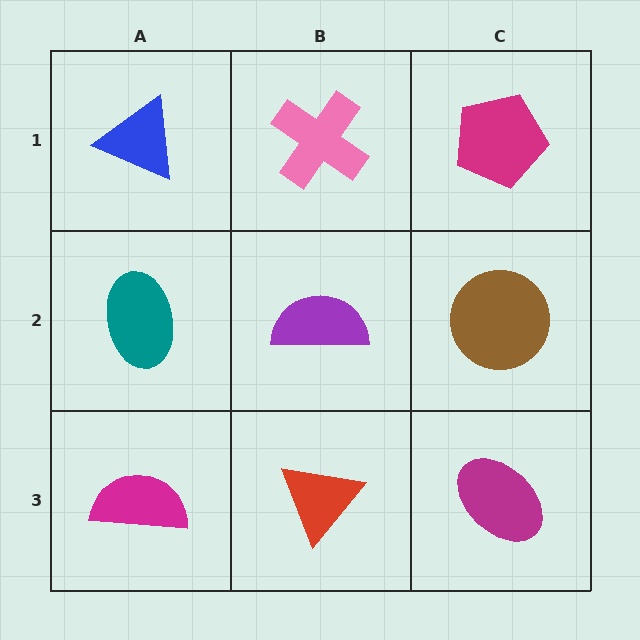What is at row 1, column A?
A blue triangle.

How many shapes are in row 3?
3 shapes.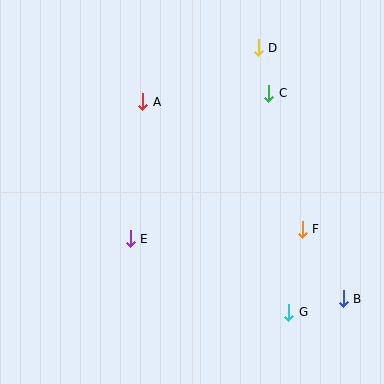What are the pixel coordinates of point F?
Point F is at (302, 229).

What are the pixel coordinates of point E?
Point E is at (130, 239).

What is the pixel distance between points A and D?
The distance between A and D is 127 pixels.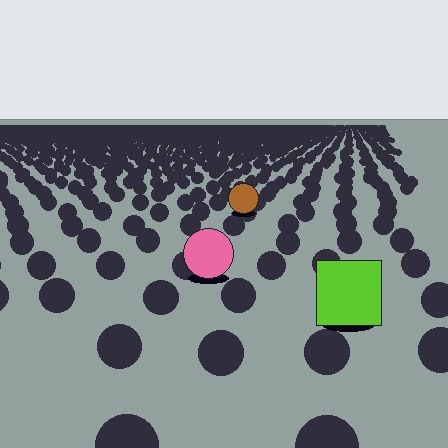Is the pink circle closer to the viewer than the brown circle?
Yes. The pink circle is closer — you can tell from the texture gradient: the ground texture is coarser near it.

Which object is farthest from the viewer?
The brown circle is farthest from the viewer. It appears smaller and the ground texture around it is denser.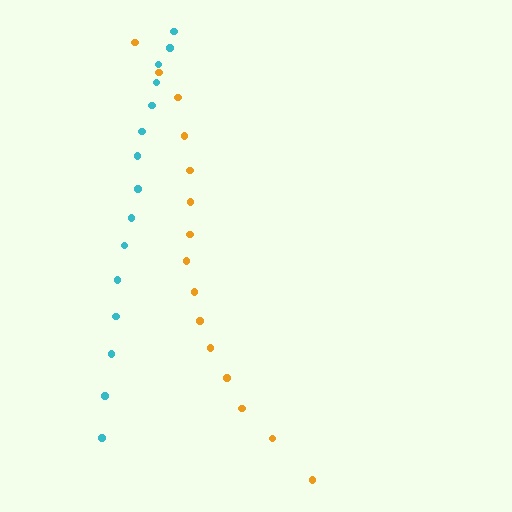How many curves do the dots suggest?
There are 2 distinct paths.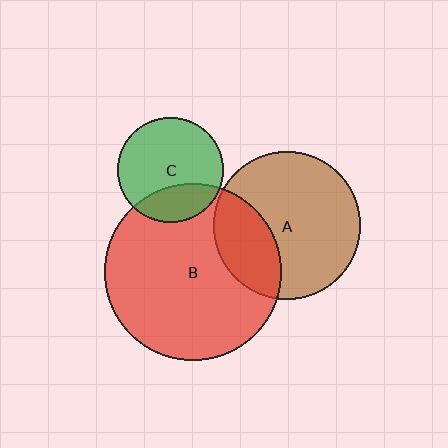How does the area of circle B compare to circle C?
Approximately 2.8 times.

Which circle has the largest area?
Circle B (red).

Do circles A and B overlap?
Yes.